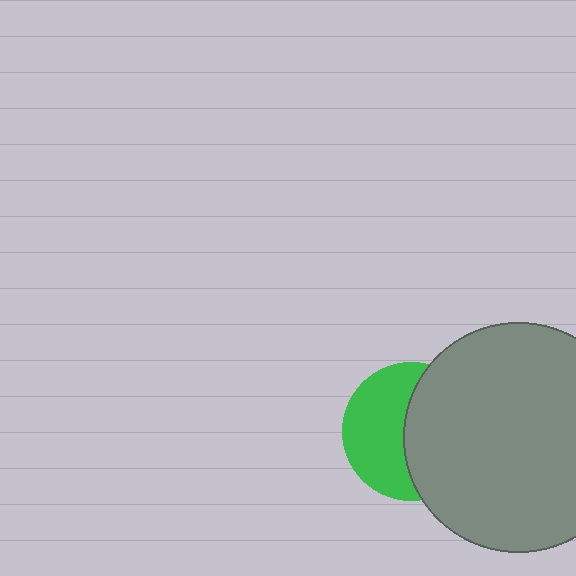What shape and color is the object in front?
The object in front is a gray circle.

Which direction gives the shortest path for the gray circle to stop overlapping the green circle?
Moving right gives the shortest separation.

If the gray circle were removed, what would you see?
You would see the complete green circle.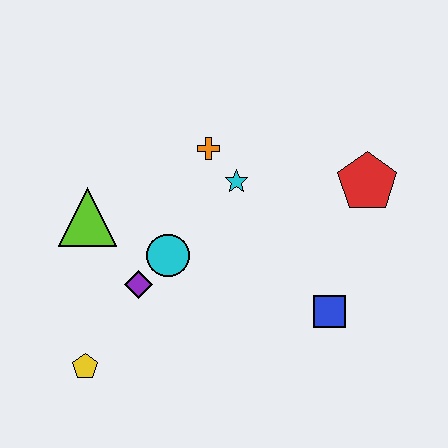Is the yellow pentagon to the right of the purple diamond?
No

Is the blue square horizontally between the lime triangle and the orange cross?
No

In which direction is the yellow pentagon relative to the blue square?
The yellow pentagon is to the left of the blue square.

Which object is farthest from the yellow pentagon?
The red pentagon is farthest from the yellow pentagon.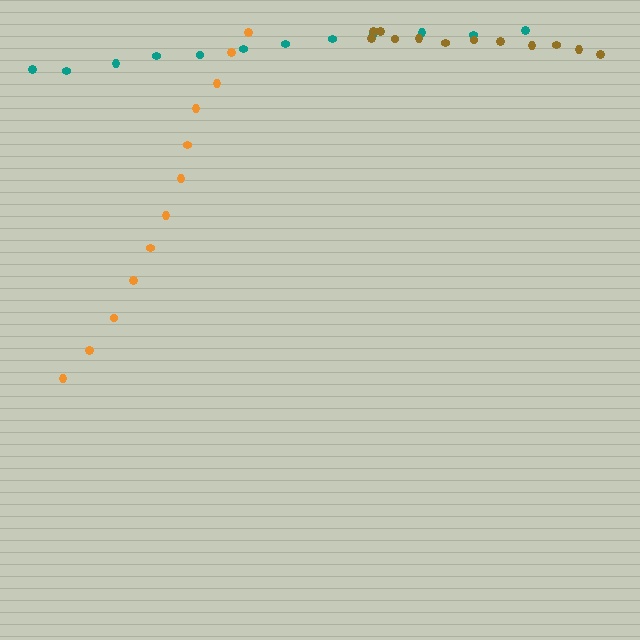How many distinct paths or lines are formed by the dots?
There are 3 distinct paths.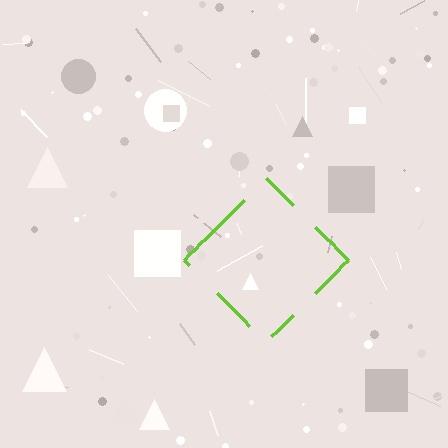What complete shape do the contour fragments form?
The contour fragments form a diamond.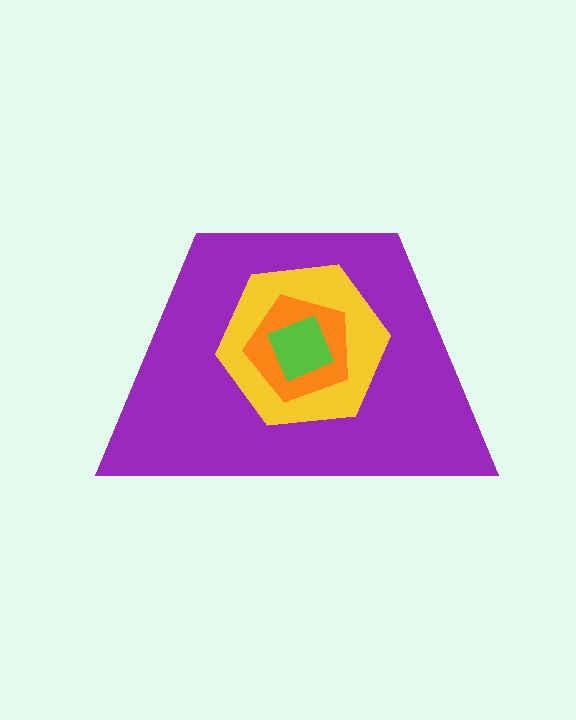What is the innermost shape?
The lime square.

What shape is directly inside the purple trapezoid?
The yellow hexagon.